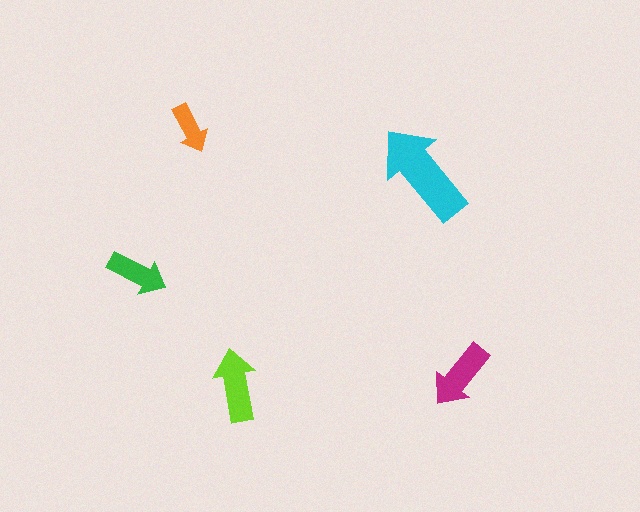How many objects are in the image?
There are 5 objects in the image.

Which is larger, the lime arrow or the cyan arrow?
The cyan one.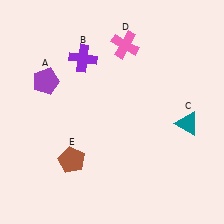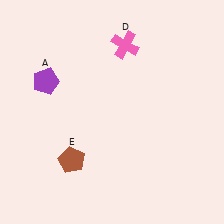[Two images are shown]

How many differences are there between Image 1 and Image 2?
There are 2 differences between the two images.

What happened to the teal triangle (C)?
The teal triangle (C) was removed in Image 2. It was in the bottom-right area of Image 1.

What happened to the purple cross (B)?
The purple cross (B) was removed in Image 2. It was in the top-left area of Image 1.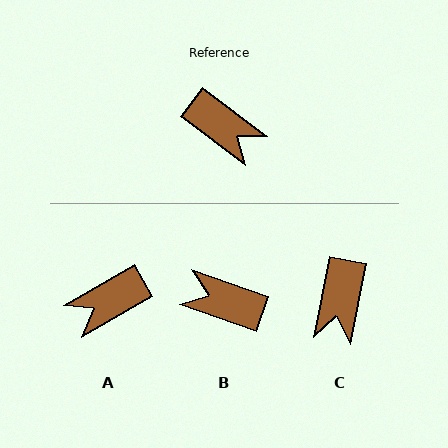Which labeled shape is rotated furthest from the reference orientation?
B, about 162 degrees away.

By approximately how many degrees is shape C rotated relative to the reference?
Approximately 64 degrees clockwise.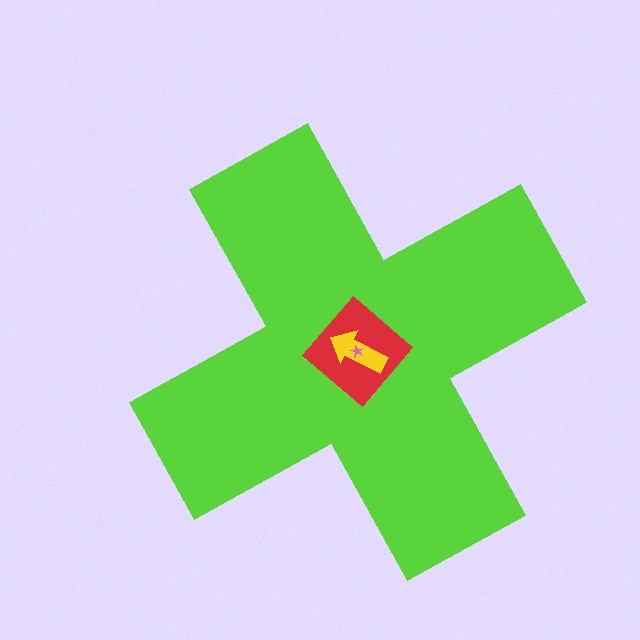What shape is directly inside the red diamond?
The yellow arrow.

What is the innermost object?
The pink star.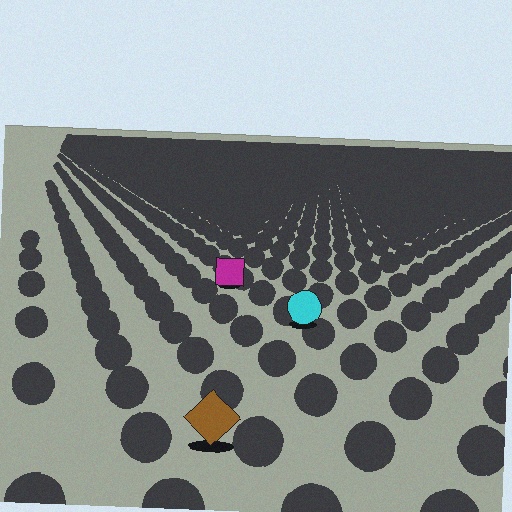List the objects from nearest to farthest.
From nearest to farthest: the brown diamond, the cyan circle, the magenta square.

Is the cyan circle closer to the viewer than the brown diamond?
No. The brown diamond is closer — you can tell from the texture gradient: the ground texture is coarser near it.